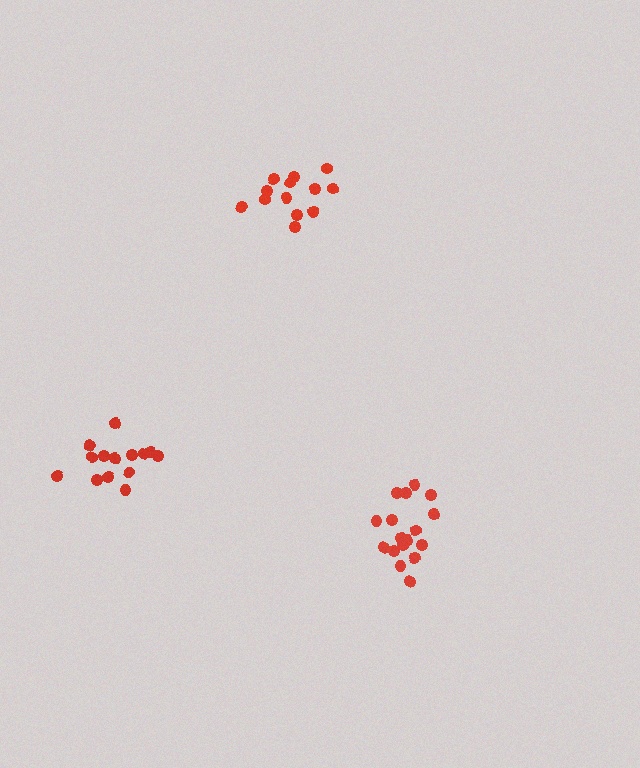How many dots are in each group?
Group 1: 14 dots, Group 2: 17 dots, Group 3: 13 dots (44 total).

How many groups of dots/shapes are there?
There are 3 groups.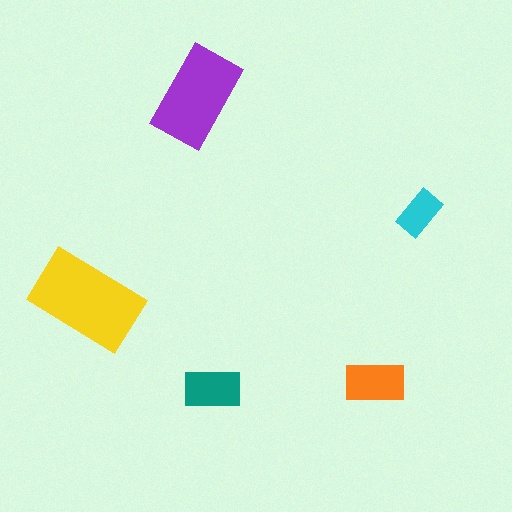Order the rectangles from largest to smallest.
the yellow one, the purple one, the orange one, the teal one, the cyan one.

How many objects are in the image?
There are 5 objects in the image.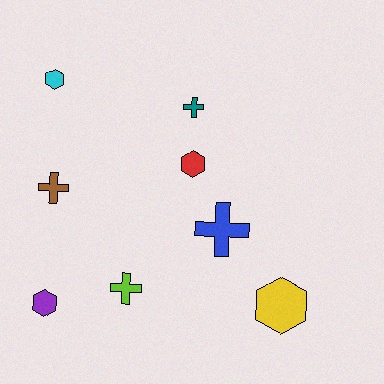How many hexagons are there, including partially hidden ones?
There are 4 hexagons.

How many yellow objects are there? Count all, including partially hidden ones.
There is 1 yellow object.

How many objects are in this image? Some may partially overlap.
There are 8 objects.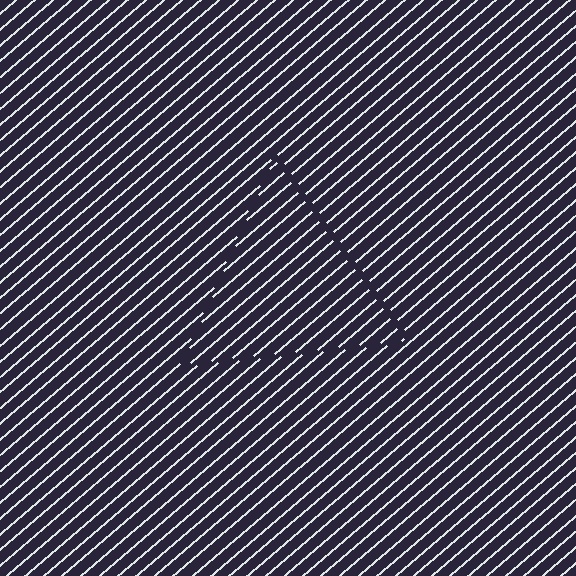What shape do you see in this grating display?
An illusory triangle. The interior of the shape contains the same grating, shifted by half a period — the contour is defined by the phase discontinuity where line-ends from the inner and outer gratings abut.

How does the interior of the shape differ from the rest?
The interior of the shape contains the same grating, shifted by half a period — the contour is defined by the phase discontinuity where line-ends from the inner and outer gratings abut.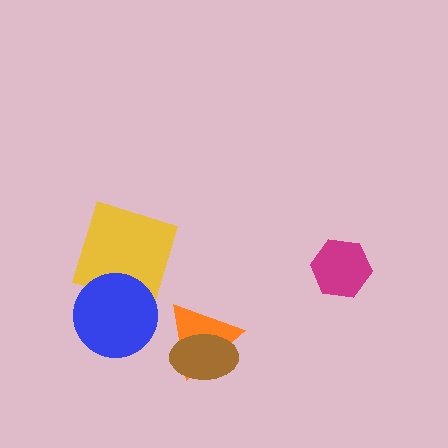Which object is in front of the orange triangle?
The brown ellipse is in front of the orange triangle.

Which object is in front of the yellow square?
The blue circle is in front of the yellow square.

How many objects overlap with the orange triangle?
1 object overlaps with the orange triangle.